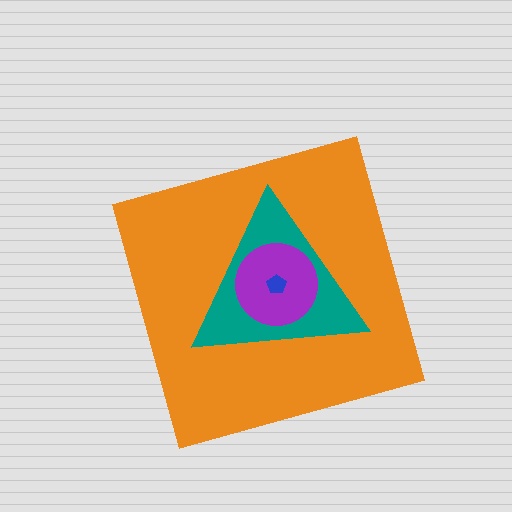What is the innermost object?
The blue pentagon.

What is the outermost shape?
The orange diamond.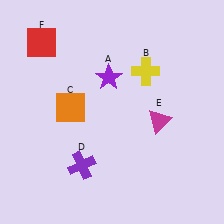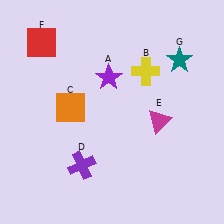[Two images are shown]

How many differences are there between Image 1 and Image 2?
There is 1 difference between the two images.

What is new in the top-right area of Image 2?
A teal star (G) was added in the top-right area of Image 2.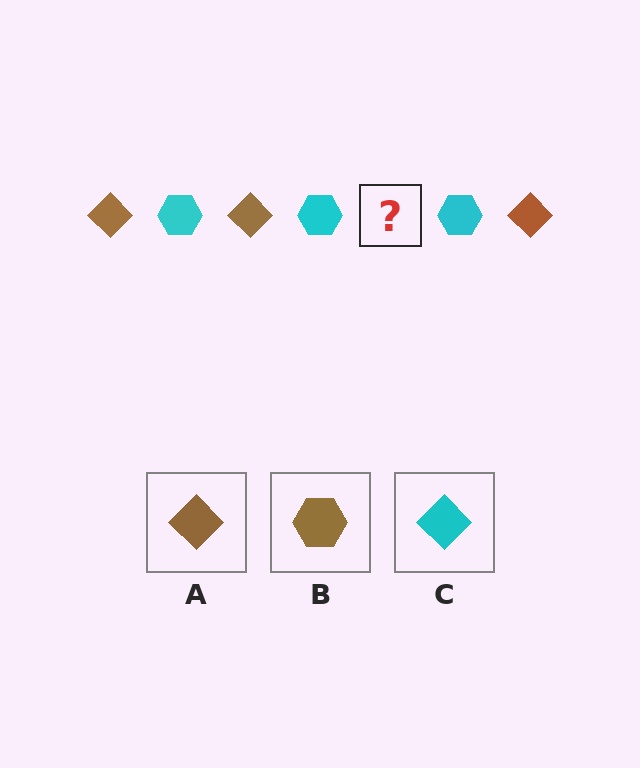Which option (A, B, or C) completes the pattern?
A.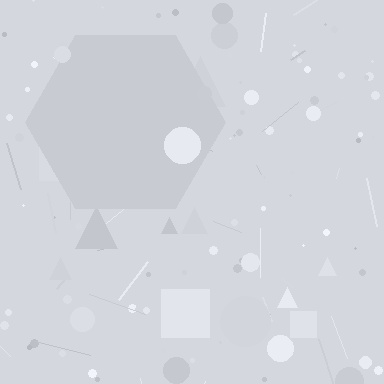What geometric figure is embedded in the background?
A hexagon is embedded in the background.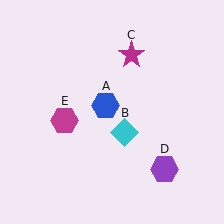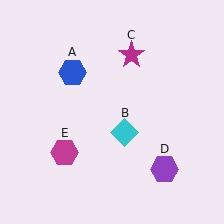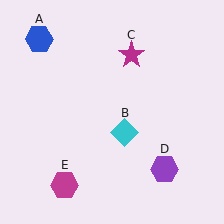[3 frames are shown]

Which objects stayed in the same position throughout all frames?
Cyan diamond (object B) and magenta star (object C) and purple hexagon (object D) remained stationary.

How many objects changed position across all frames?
2 objects changed position: blue hexagon (object A), magenta hexagon (object E).